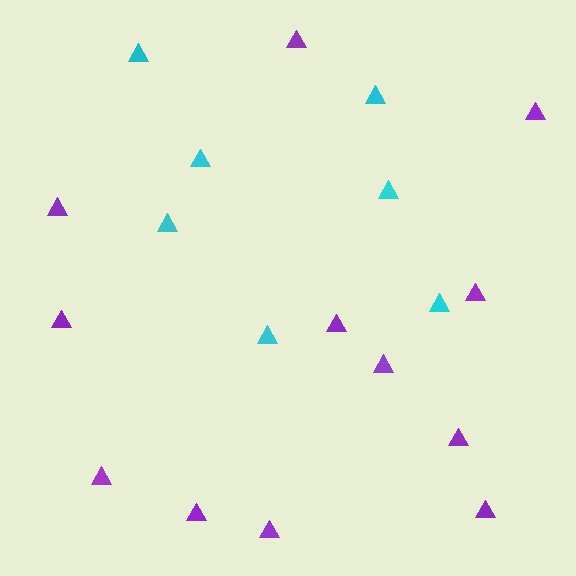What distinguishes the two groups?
There are 2 groups: one group of purple triangles (12) and one group of cyan triangles (7).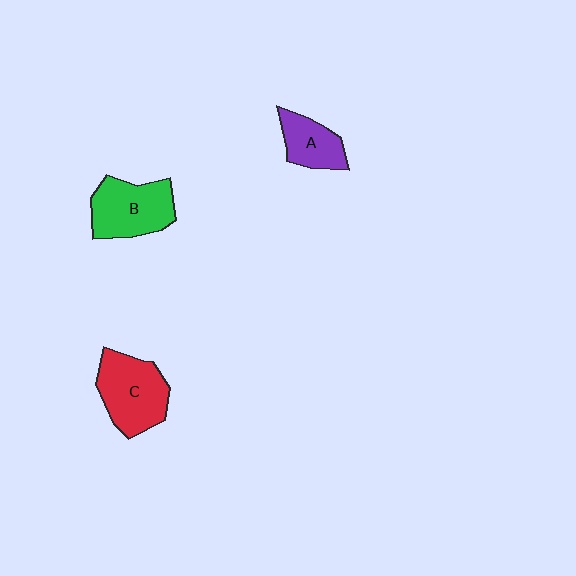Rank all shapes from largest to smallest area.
From largest to smallest: C (red), B (green), A (purple).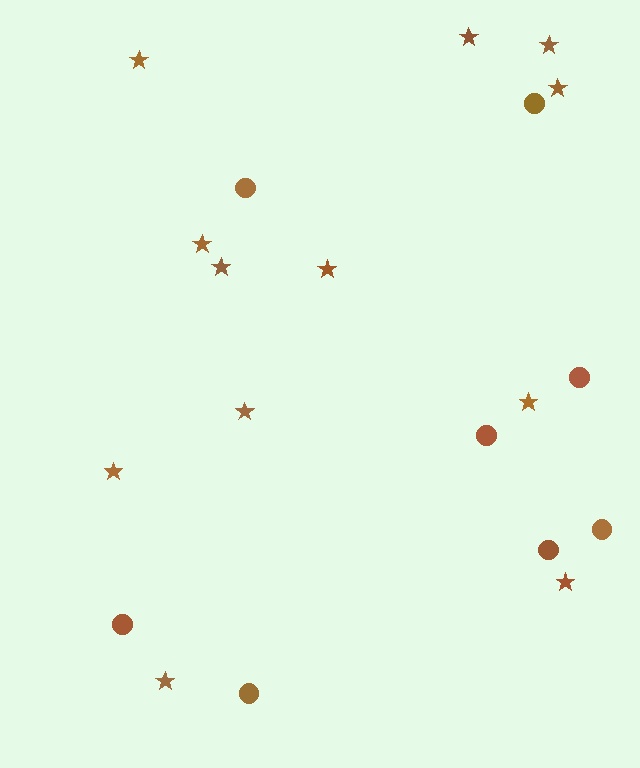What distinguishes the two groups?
There are 2 groups: one group of circles (8) and one group of stars (12).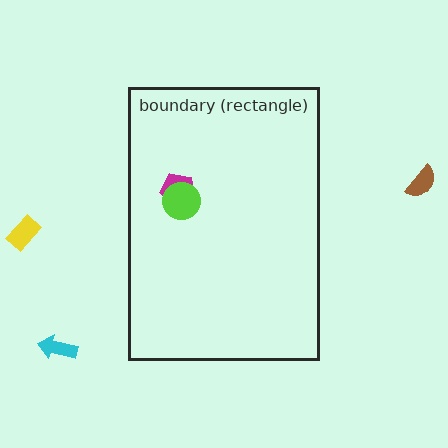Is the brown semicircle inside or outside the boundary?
Outside.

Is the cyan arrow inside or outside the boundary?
Outside.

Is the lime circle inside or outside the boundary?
Inside.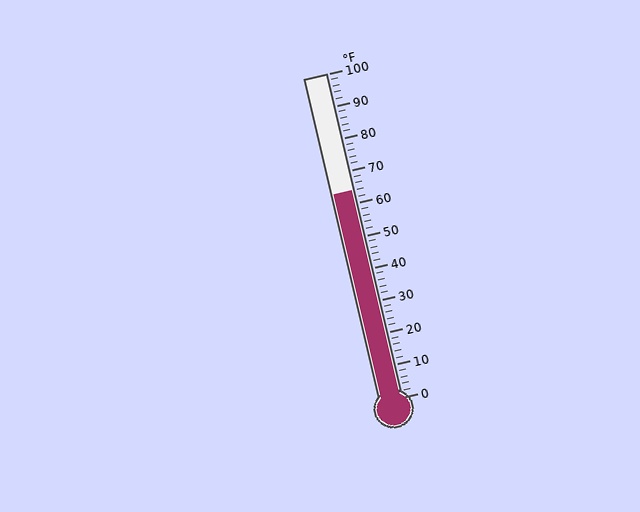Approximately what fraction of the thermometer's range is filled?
The thermometer is filled to approximately 65% of its range.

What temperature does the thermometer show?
The thermometer shows approximately 64°F.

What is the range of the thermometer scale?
The thermometer scale ranges from 0°F to 100°F.